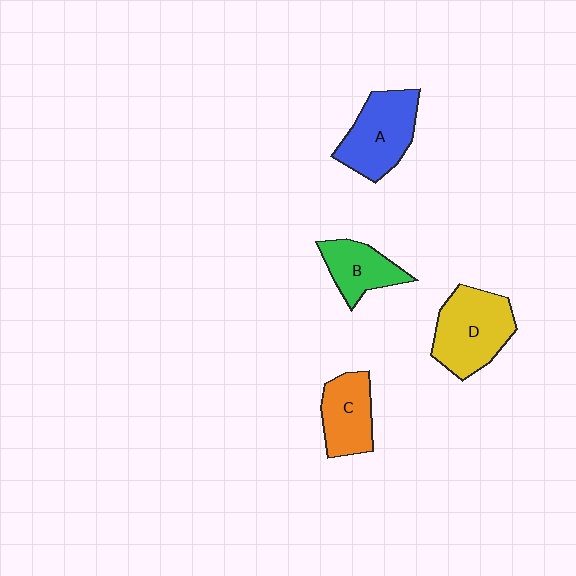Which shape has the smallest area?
Shape B (green).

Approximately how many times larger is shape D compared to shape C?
Approximately 1.4 times.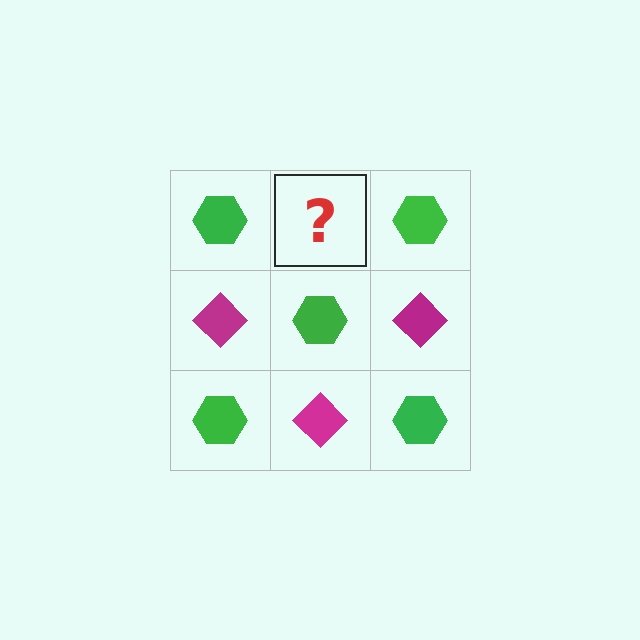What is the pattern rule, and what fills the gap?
The rule is that it alternates green hexagon and magenta diamond in a checkerboard pattern. The gap should be filled with a magenta diamond.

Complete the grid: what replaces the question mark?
The question mark should be replaced with a magenta diamond.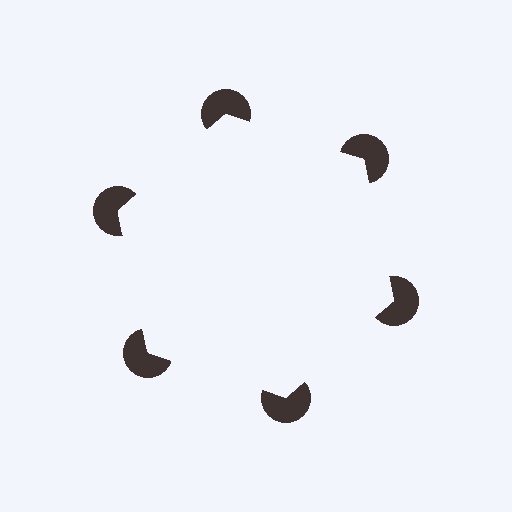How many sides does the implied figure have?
6 sides.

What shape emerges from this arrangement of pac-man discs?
An illusory hexagon — its edges are inferred from the aligned wedge cuts in the pac-man discs, not physically drawn.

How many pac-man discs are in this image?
There are 6 — one at each vertex of the illusory hexagon.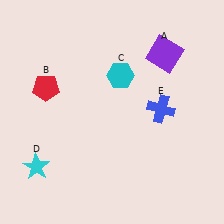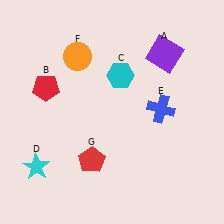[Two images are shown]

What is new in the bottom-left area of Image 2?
A red pentagon (G) was added in the bottom-left area of Image 2.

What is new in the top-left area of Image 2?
An orange circle (F) was added in the top-left area of Image 2.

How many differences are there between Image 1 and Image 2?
There are 2 differences between the two images.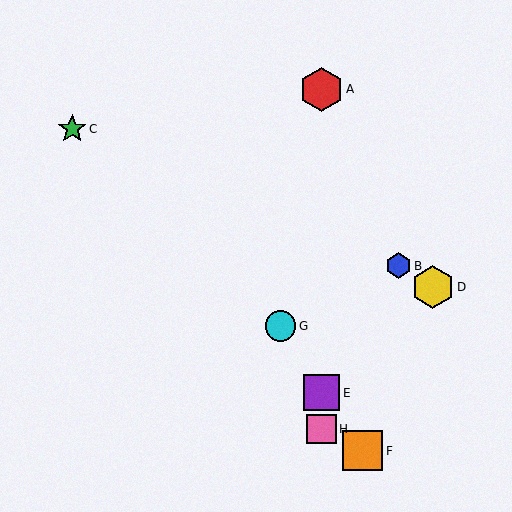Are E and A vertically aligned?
Yes, both are at x≈321.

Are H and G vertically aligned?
No, H is at x≈321 and G is at x≈280.